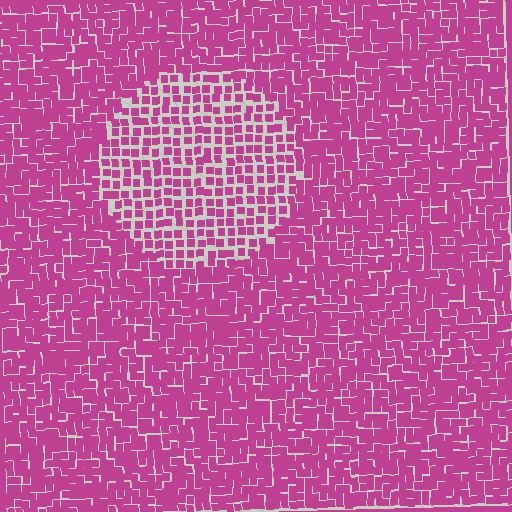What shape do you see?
I see a circle.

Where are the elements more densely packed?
The elements are more densely packed outside the circle boundary.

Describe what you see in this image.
The image contains small magenta elements arranged at two different densities. A circle-shaped region is visible where the elements are less densely packed than the surrounding area.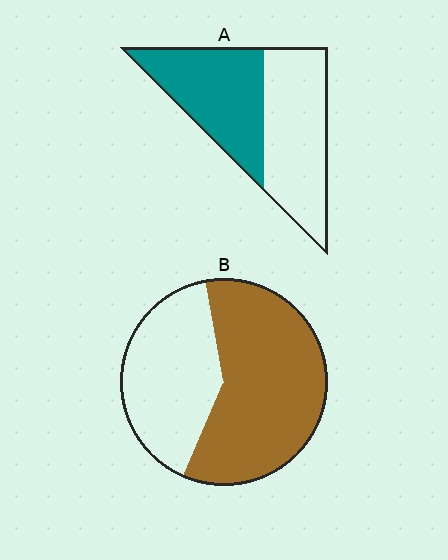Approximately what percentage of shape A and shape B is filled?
A is approximately 50% and B is approximately 60%.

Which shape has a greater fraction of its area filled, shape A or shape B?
Shape B.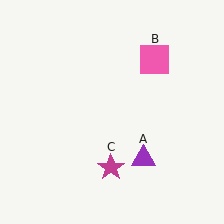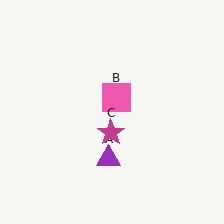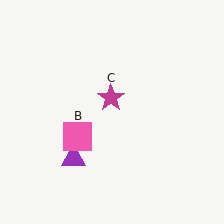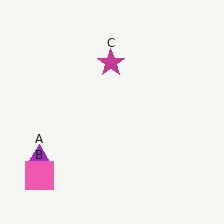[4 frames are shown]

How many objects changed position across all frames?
3 objects changed position: purple triangle (object A), pink square (object B), magenta star (object C).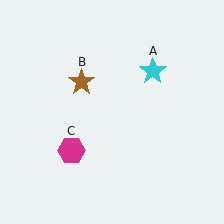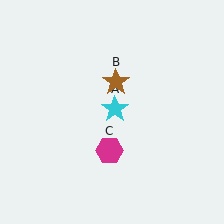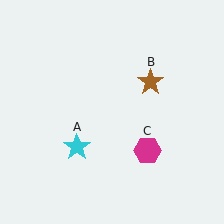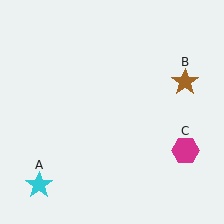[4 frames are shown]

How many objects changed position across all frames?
3 objects changed position: cyan star (object A), brown star (object B), magenta hexagon (object C).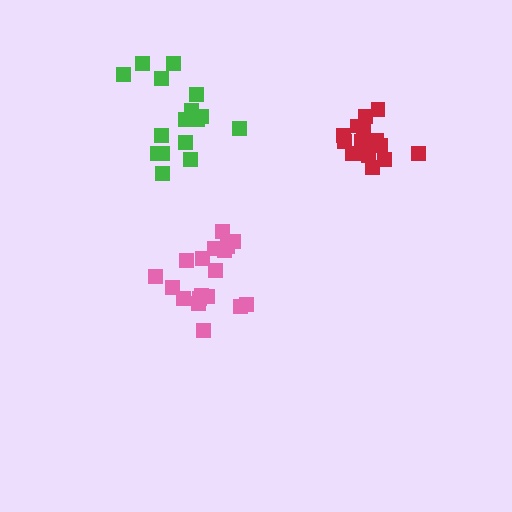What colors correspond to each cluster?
The clusters are colored: pink, green, red.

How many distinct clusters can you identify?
There are 3 distinct clusters.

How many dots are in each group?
Group 1: 18 dots, Group 2: 17 dots, Group 3: 15 dots (50 total).